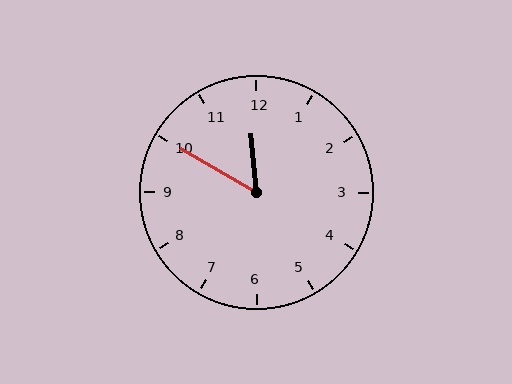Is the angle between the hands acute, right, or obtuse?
It is acute.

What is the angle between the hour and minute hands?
Approximately 55 degrees.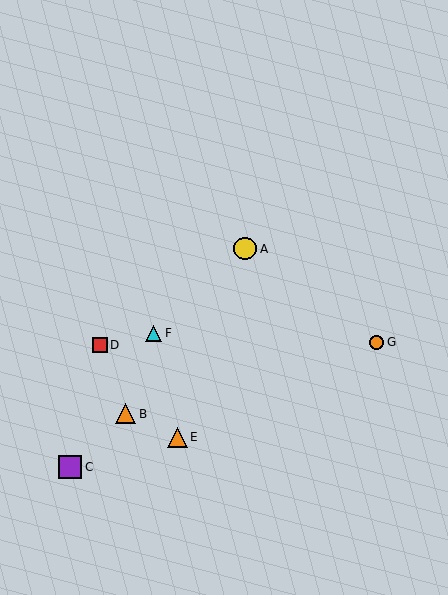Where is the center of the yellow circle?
The center of the yellow circle is at (245, 249).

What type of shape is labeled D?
Shape D is a red square.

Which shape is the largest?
The purple square (labeled C) is the largest.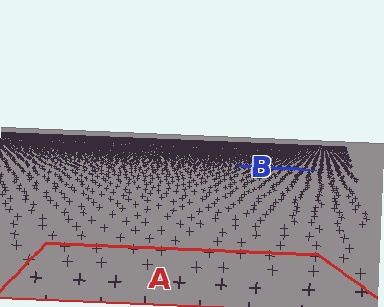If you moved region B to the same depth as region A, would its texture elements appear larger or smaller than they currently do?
They would appear larger. At a closer depth, the same texture elements are projected at a bigger on-screen size.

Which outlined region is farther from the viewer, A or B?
Region B is farther from the viewer — the texture elements inside it appear smaller and more densely packed.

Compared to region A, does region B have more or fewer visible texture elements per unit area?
Region B has more texture elements per unit area — they are packed more densely because it is farther away.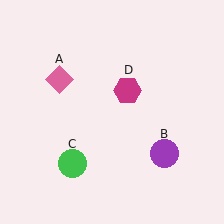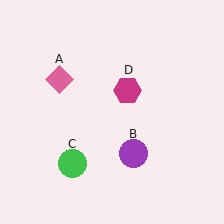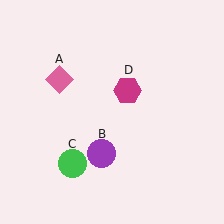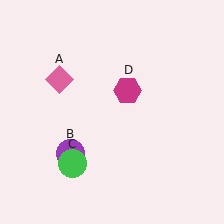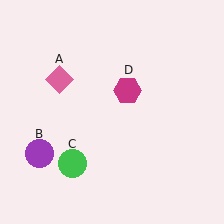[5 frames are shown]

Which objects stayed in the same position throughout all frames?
Pink diamond (object A) and green circle (object C) and magenta hexagon (object D) remained stationary.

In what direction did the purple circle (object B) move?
The purple circle (object B) moved left.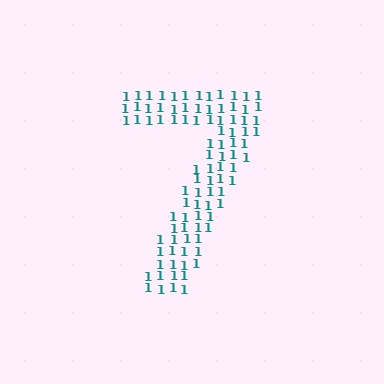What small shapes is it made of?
It is made of small digit 1's.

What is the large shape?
The large shape is the digit 7.